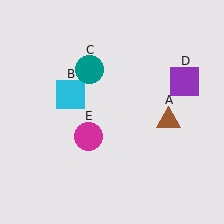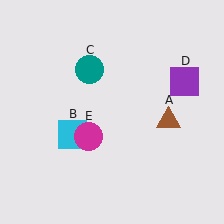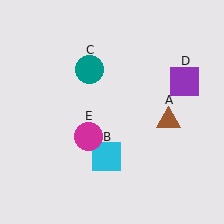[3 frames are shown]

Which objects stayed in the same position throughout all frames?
Brown triangle (object A) and teal circle (object C) and purple square (object D) and magenta circle (object E) remained stationary.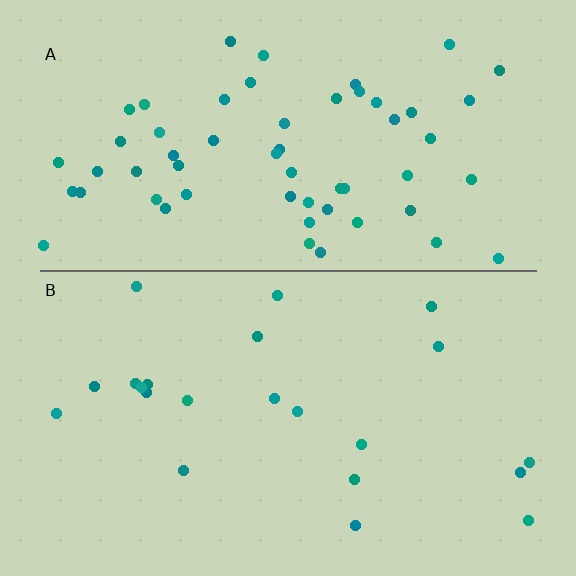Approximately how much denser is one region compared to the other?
Approximately 2.6× — region A over region B.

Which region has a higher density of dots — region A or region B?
A (the top).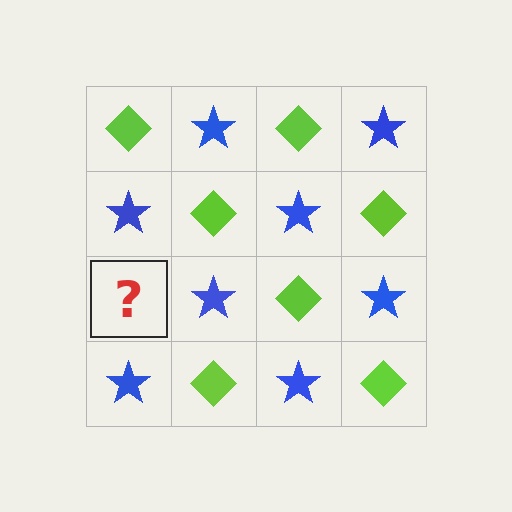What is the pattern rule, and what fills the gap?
The rule is that it alternates lime diamond and blue star in a checkerboard pattern. The gap should be filled with a lime diamond.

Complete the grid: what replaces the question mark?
The question mark should be replaced with a lime diamond.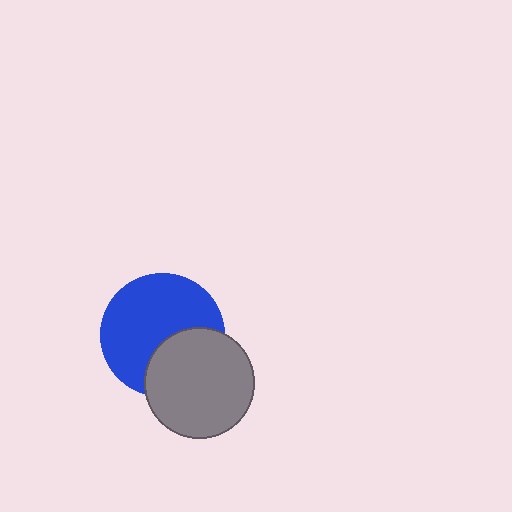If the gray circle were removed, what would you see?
You would see the complete blue circle.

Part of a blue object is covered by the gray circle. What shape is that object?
It is a circle.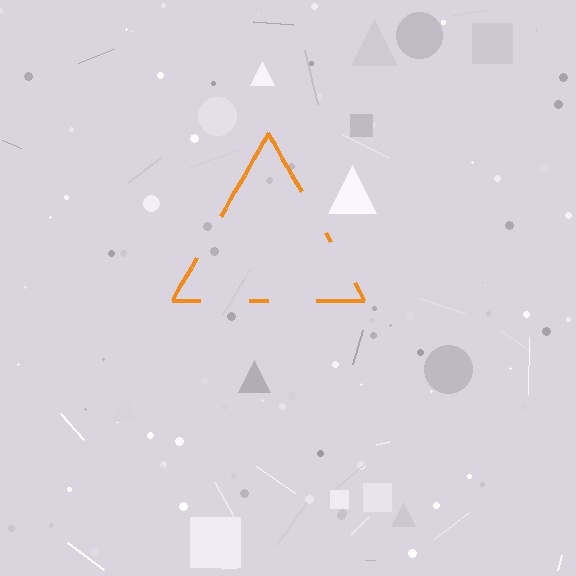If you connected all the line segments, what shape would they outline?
They would outline a triangle.